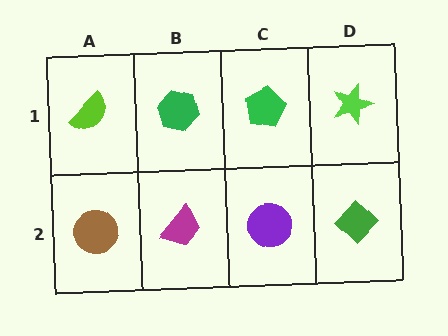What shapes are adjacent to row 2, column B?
A green hexagon (row 1, column B), a brown circle (row 2, column A), a purple circle (row 2, column C).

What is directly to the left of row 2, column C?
A magenta trapezoid.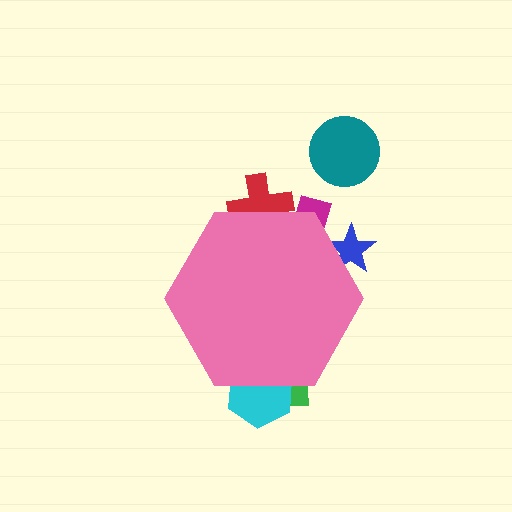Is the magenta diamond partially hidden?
Yes, the magenta diamond is partially hidden behind the pink hexagon.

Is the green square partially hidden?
Yes, the green square is partially hidden behind the pink hexagon.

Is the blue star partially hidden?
Yes, the blue star is partially hidden behind the pink hexagon.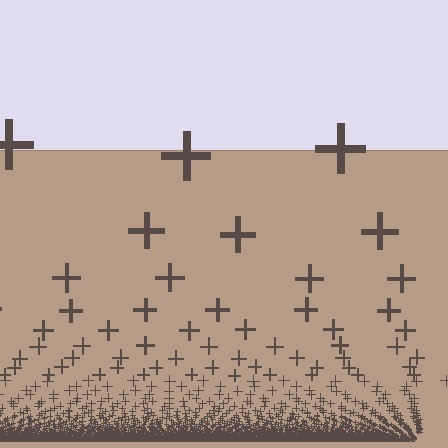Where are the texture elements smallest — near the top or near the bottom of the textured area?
Near the bottom.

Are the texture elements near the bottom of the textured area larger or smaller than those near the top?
Smaller. The gradient is inverted — elements near the bottom are smaller and denser.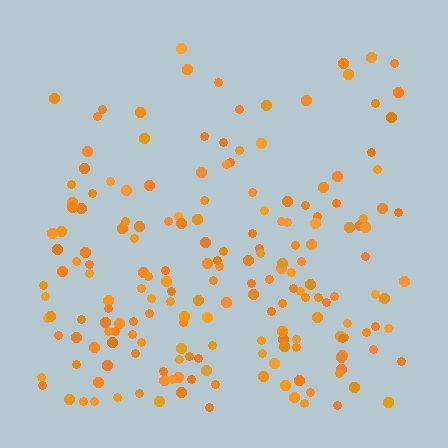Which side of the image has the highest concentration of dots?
The bottom.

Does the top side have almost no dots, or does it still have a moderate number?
Still a moderate number, just noticeably fewer than the bottom.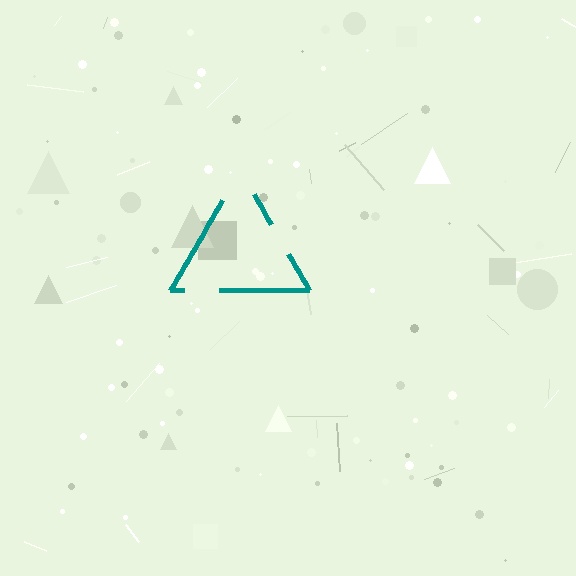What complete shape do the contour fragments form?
The contour fragments form a triangle.